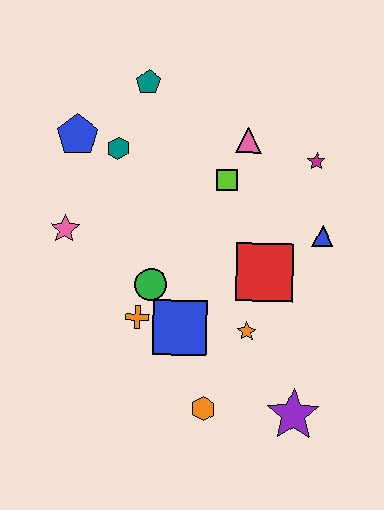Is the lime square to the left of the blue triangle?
Yes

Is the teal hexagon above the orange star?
Yes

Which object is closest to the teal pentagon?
The teal hexagon is closest to the teal pentagon.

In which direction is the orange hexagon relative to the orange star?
The orange hexagon is below the orange star.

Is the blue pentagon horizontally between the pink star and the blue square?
Yes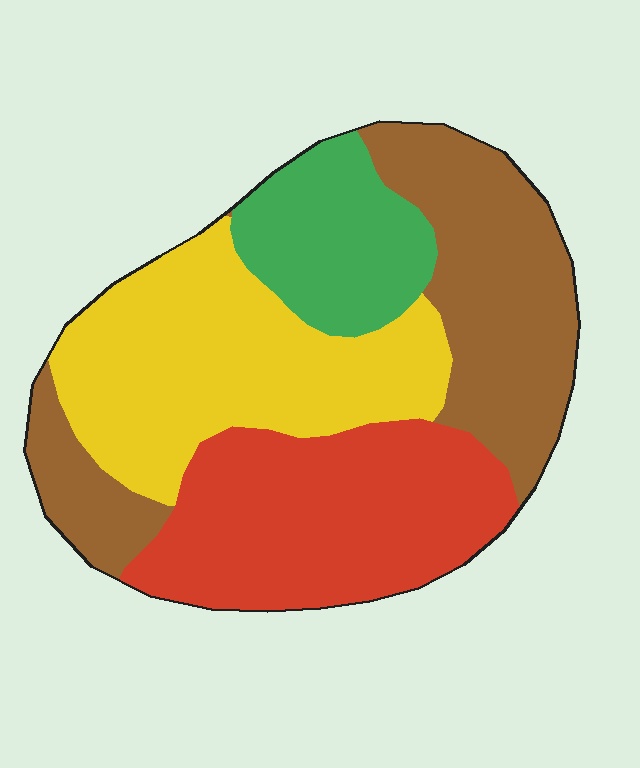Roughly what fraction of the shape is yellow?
Yellow covers 30% of the shape.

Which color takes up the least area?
Green, at roughly 15%.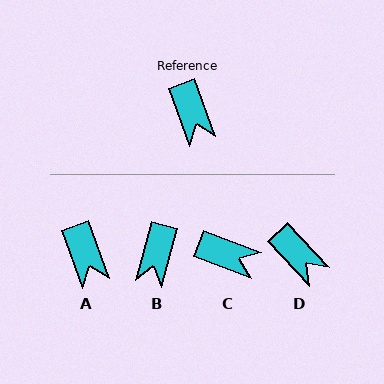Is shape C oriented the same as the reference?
No, it is off by about 49 degrees.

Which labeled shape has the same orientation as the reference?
A.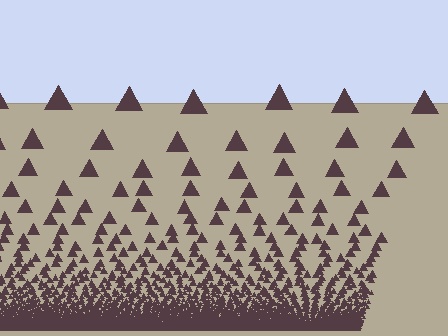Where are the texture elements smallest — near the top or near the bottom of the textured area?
Near the bottom.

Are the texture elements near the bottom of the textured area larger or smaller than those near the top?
Smaller. The gradient is inverted — elements near the bottom are smaller and denser.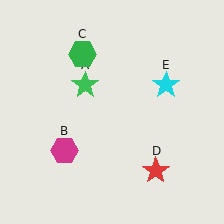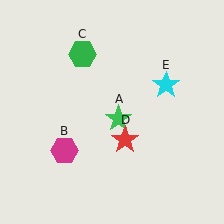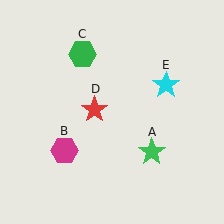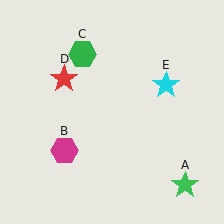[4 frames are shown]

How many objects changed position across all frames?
2 objects changed position: green star (object A), red star (object D).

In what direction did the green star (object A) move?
The green star (object A) moved down and to the right.